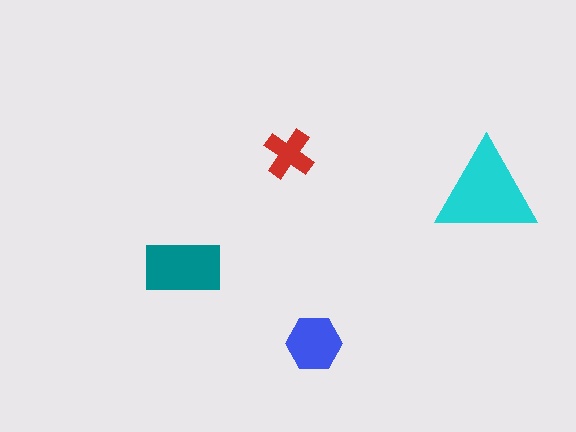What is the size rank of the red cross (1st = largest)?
4th.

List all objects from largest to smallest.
The cyan triangle, the teal rectangle, the blue hexagon, the red cross.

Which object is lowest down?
The blue hexagon is bottommost.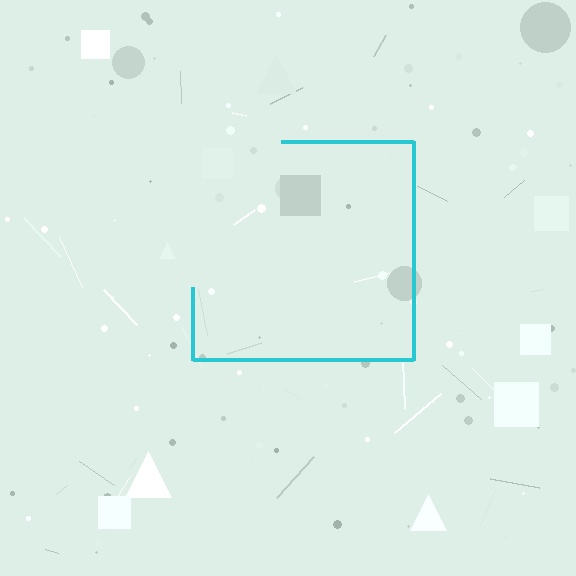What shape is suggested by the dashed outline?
The dashed outline suggests a square.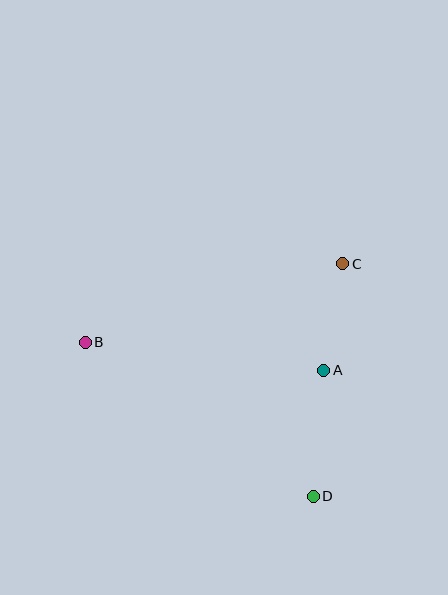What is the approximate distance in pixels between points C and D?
The distance between C and D is approximately 234 pixels.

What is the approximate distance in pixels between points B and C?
The distance between B and C is approximately 269 pixels.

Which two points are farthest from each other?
Points B and D are farthest from each other.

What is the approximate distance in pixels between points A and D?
The distance between A and D is approximately 126 pixels.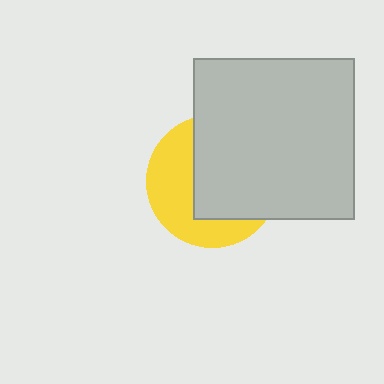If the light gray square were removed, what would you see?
You would see the complete yellow circle.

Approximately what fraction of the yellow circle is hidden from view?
Roughly 56% of the yellow circle is hidden behind the light gray square.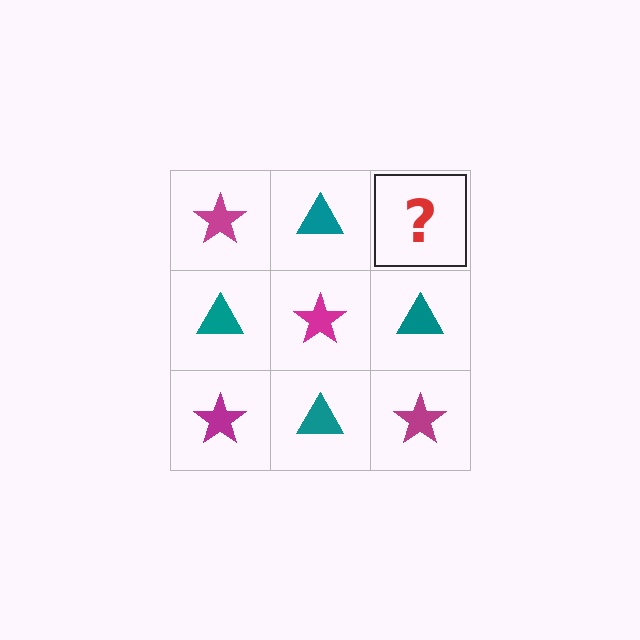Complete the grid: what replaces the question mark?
The question mark should be replaced with a magenta star.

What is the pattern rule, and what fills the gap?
The rule is that it alternates magenta star and teal triangle in a checkerboard pattern. The gap should be filled with a magenta star.